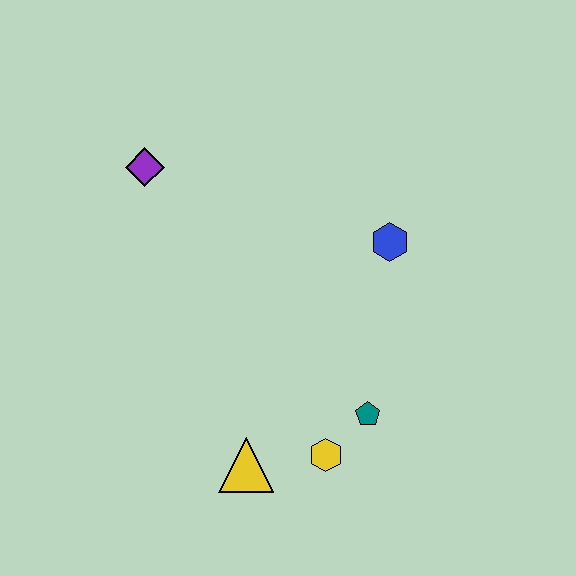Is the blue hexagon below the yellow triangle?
No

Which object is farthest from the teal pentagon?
The purple diamond is farthest from the teal pentagon.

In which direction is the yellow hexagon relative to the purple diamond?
The yellow hexagon is below the purple diamond.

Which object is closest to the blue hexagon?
The teal pentagon is closest to the blue hexagon.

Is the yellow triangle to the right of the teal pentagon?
No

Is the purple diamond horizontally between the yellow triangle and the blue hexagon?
No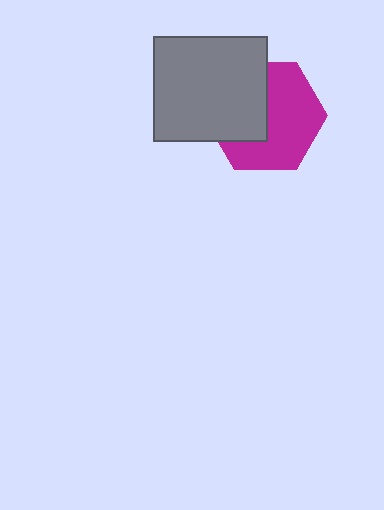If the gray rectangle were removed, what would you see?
You would see the complete magenta hexagon.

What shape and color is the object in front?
The object in front is a gray rectangle.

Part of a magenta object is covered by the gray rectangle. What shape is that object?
It is a hexagon.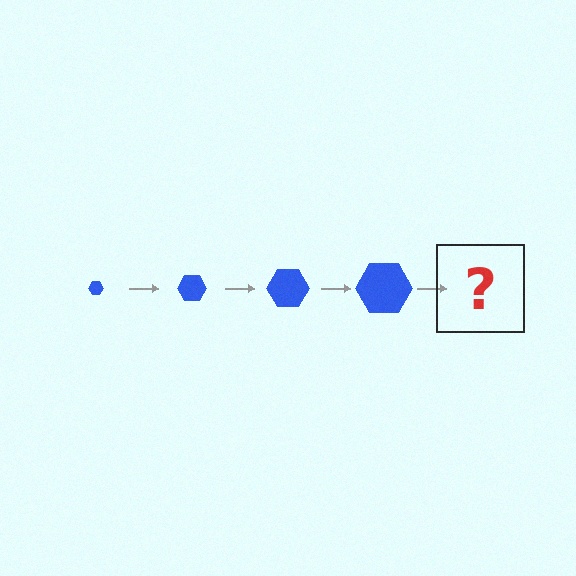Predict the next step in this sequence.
The next step is a blue hexagon, larger than the previous one.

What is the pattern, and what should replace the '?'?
The pattern is that the hexagon gets progressively larger each step. The '?' should be a blue hexagon, larger than the previous one.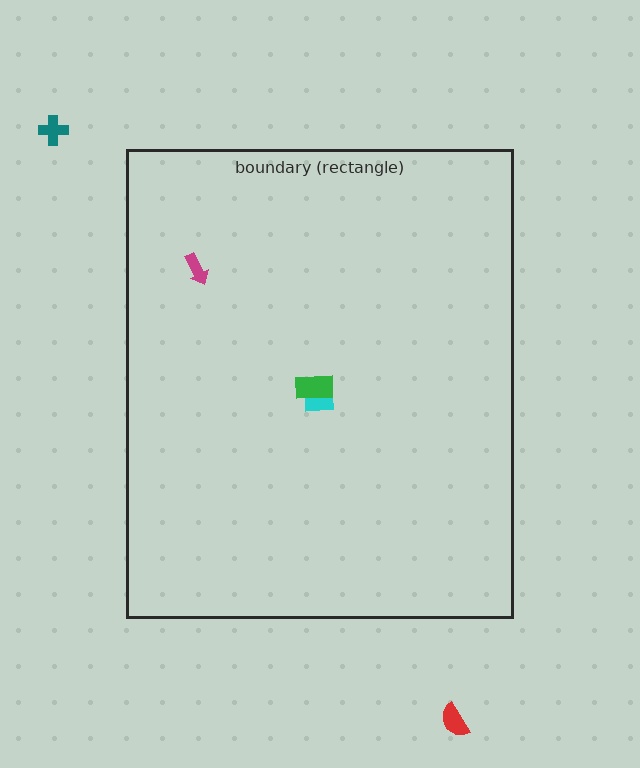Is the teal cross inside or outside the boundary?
Outside.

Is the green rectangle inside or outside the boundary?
Inside.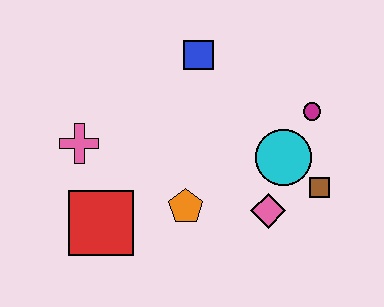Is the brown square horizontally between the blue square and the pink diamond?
No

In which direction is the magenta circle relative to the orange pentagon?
The magenta circle is to the right of the orange pentagon.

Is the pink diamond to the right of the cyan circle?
No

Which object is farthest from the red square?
The magenta circle is farthest from the red square.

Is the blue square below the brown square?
No